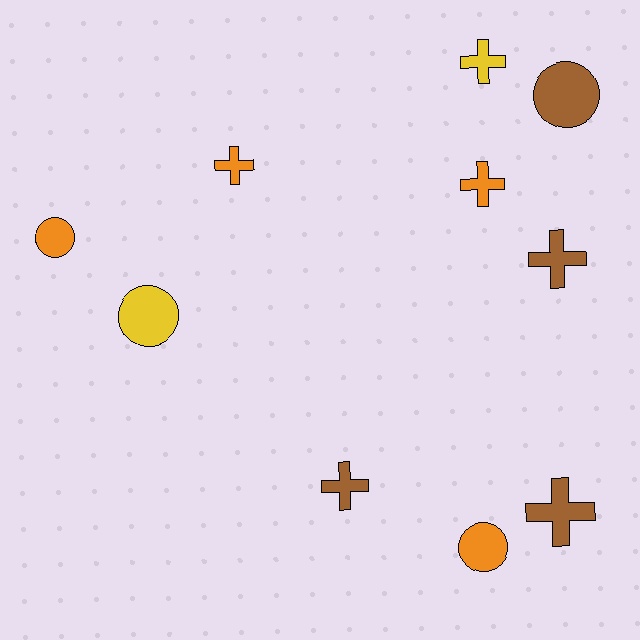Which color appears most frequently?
Brown, with 4 objects.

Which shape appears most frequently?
Cross, with 6 objects.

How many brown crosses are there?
There are 3 brown crosses.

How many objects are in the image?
There are 10 objects.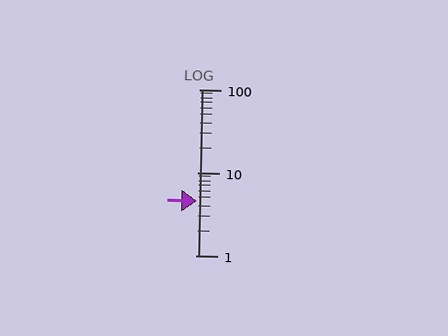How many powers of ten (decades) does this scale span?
The scale spans 2 decades, from 1 to 100.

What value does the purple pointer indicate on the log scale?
The pointer indicates approximately 4.5.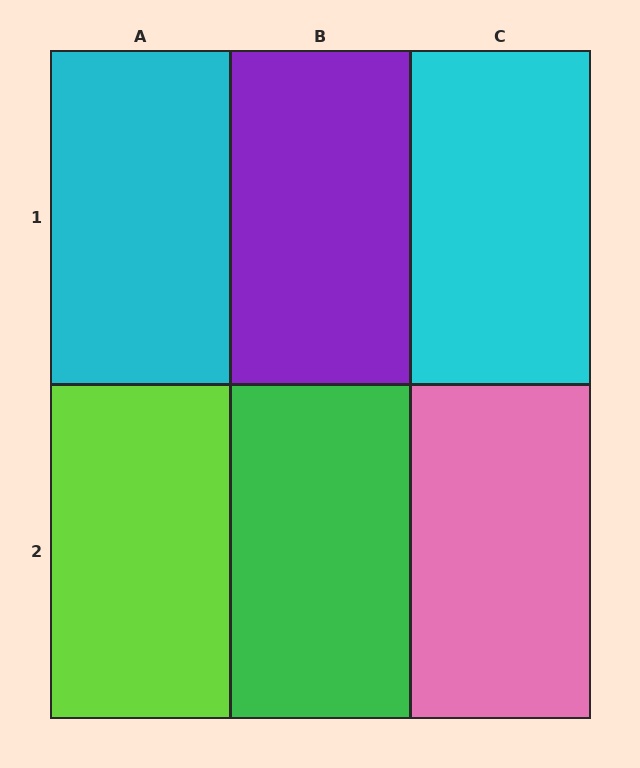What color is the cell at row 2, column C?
Pink.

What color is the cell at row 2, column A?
Lime.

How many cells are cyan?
2 cells are cyan.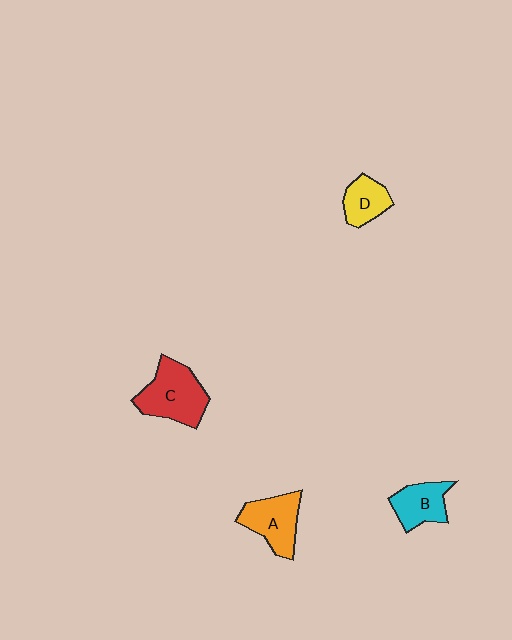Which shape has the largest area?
Shape C (red).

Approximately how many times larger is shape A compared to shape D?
Approximately 1.5 times.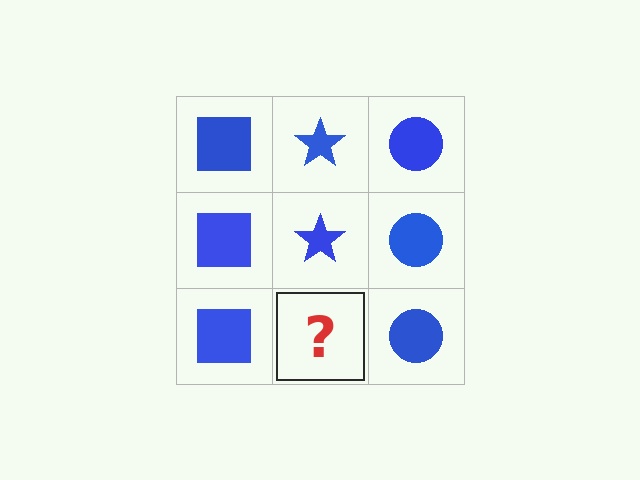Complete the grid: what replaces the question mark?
The question mark should be replaced with a blue star.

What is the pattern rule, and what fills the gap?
The rule is that each column has a consistent shape. The gap should be filled with a blue star.